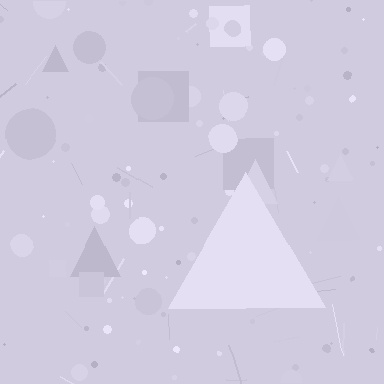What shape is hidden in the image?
A triangle is hidden in the image.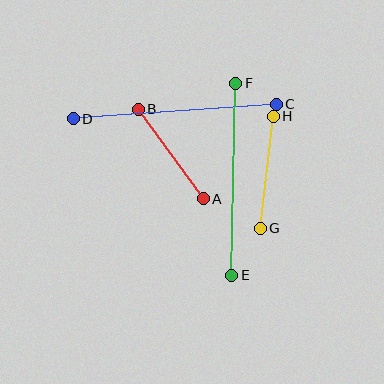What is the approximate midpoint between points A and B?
The midpoint is at approximately (171, 154) pixels.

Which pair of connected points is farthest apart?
Points C and D are farthest apart.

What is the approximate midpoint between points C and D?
The midpoint is at approximately (175, 112) pixels.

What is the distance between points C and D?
The distance is approximately 204 pixels.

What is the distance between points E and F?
The distance is approximately 192 pixels.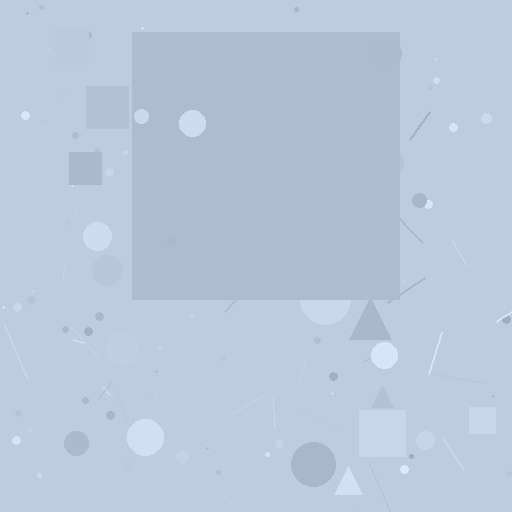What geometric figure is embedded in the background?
A square is embedded in the background.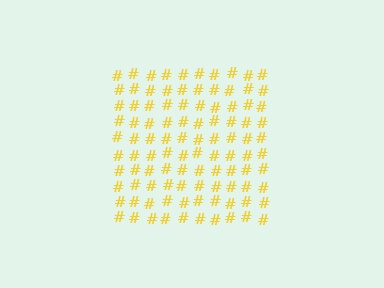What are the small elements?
The small elements are hash symbols.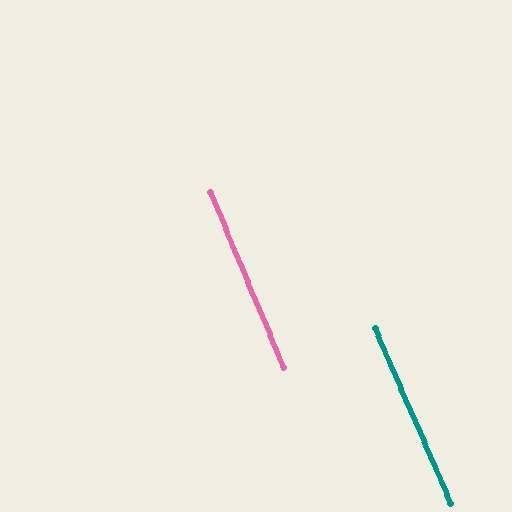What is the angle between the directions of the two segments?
Approximately 1 degree.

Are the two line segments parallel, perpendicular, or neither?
Parallel — their directions differ by only 0.8°.